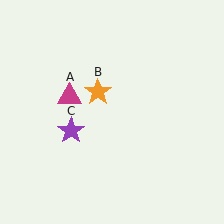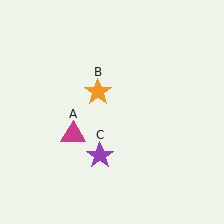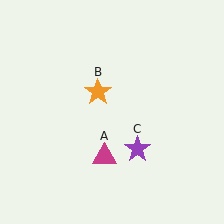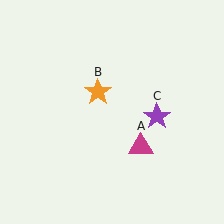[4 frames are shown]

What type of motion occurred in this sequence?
The magenta triangle (object A), purple star (object C) rotated counterclockwise around the center of the scene.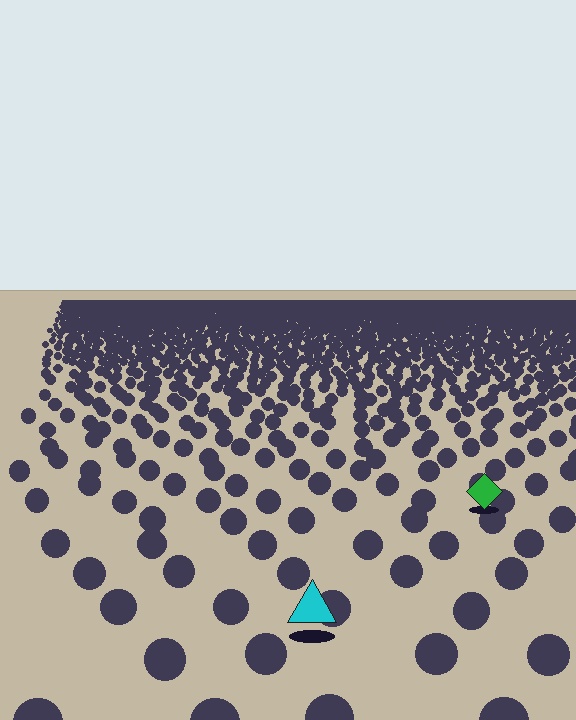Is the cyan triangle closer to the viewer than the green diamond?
Yes. The cyan triangle is closer — you can tell from the texture gradient: the ground texture is coarser near it.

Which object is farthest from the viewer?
The green diamond is farthest from the viewer. It appears smaller and the ground texture around it is denser.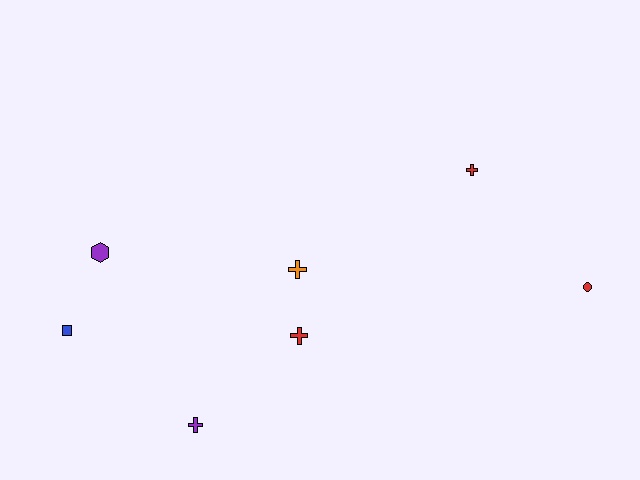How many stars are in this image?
There are no stars.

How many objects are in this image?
There are 7 objects.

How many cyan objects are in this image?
There are no cyan objects.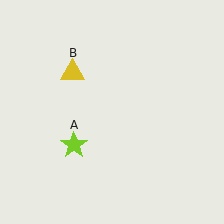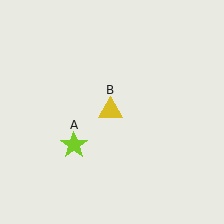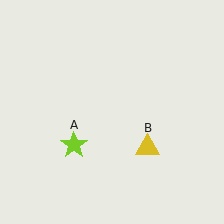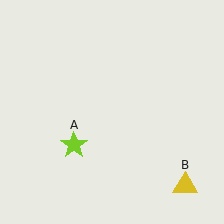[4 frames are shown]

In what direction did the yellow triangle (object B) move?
The yellow triangle (object B) moved down and to the right.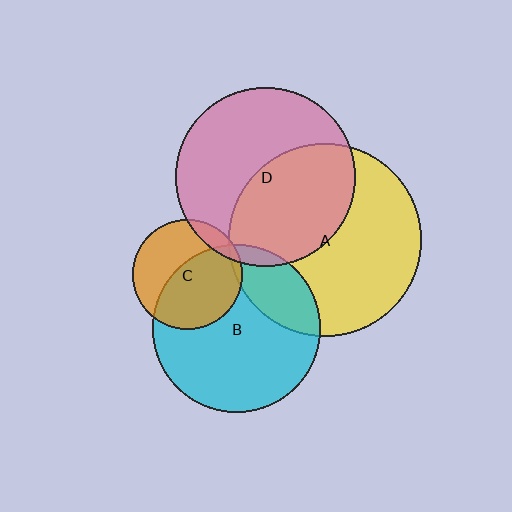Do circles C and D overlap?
Yes.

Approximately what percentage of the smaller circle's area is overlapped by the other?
Approximately 10%.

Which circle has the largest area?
Circle A (yellow).